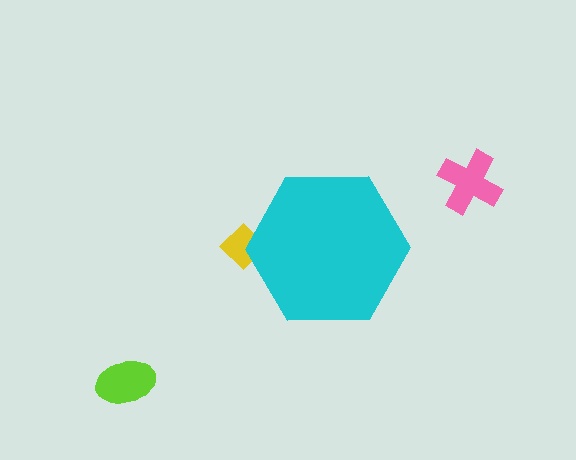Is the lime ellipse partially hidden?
No, the lime ellipse is fully visible.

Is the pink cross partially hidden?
No, the pink cross is fully visible.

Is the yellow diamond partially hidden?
Yes, the yellow diamond is partially hidden behind the cyan hexagon.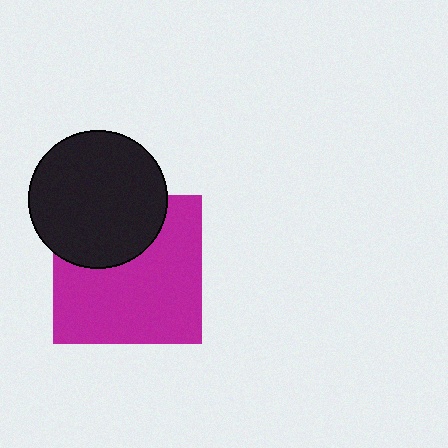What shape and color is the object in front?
The object in front is a black circle.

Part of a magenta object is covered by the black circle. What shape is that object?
It is a square.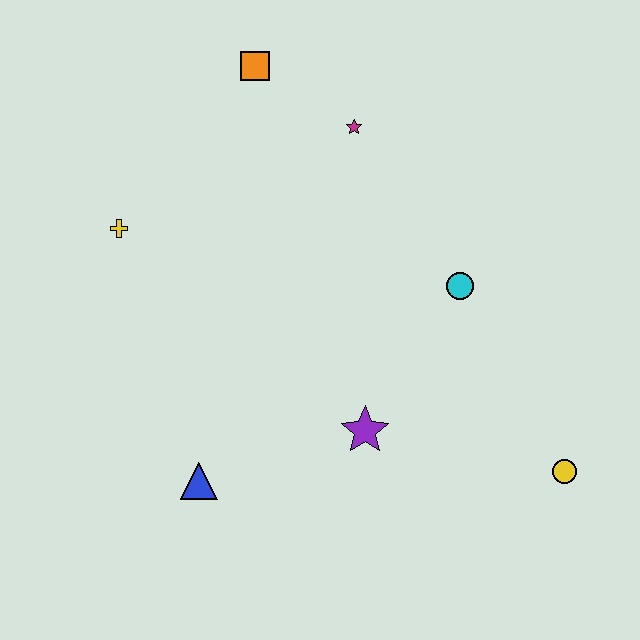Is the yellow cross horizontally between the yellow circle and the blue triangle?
No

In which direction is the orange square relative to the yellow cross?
The orange square is above the yellow cross.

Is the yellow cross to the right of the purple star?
No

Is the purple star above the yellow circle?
Yes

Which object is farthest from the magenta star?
The yellow circle is farthest from the magenta star.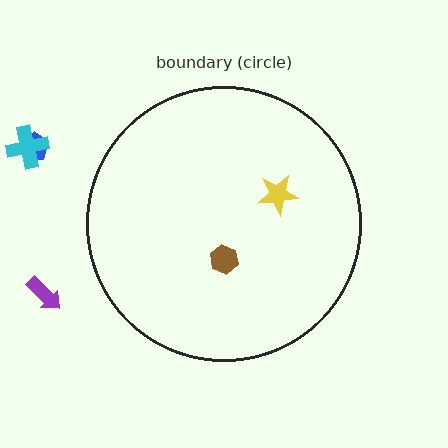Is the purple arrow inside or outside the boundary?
Outside.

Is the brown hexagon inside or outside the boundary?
Inside.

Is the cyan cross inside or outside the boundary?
Outside.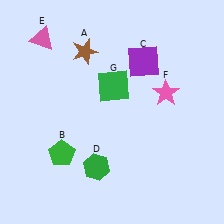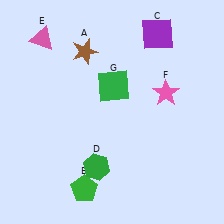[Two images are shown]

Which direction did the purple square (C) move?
The purple square (C) moved up.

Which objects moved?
The objects that moved are: the green pentagon (B), the purple square (C).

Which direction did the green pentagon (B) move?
The green pentagon (B) moved down.